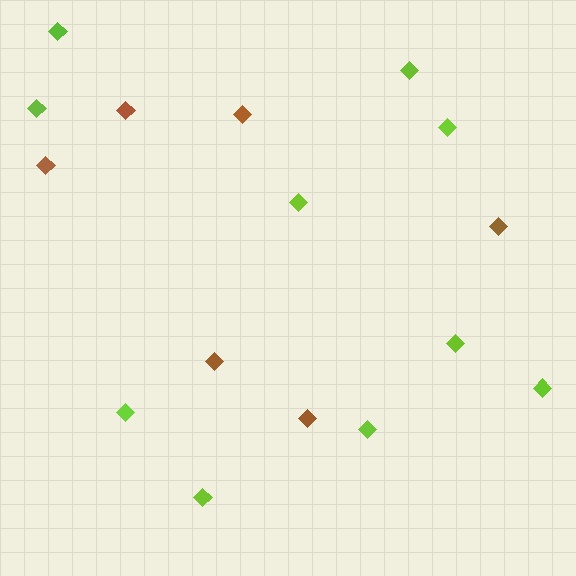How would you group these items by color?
There are 2 groups: one group of lime diamonds (10) and one group of brown diamonds (6).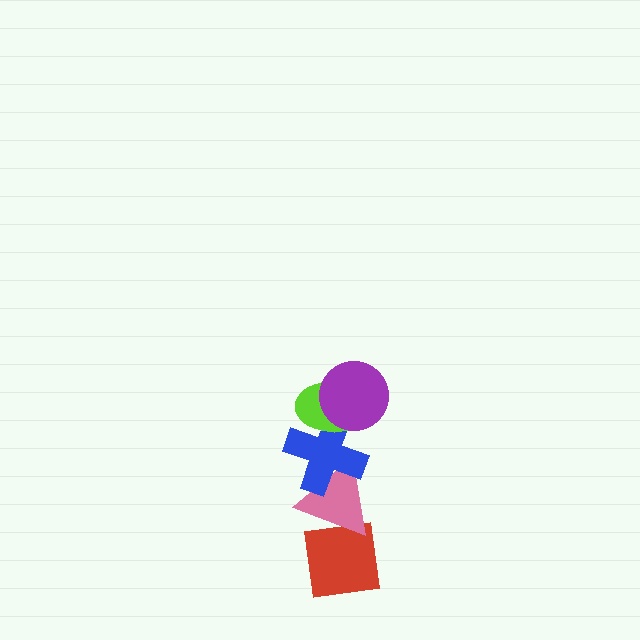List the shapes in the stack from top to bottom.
From top to bottom: the purple circle, the lime ellipse, the blue cross, the pink triangle, the red square.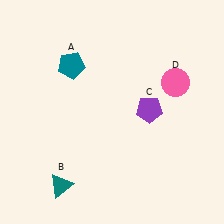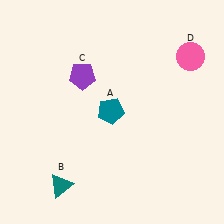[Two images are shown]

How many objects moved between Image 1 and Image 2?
3 objects moved between the two images.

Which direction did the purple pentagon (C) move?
The purple pentagon (C) moved left.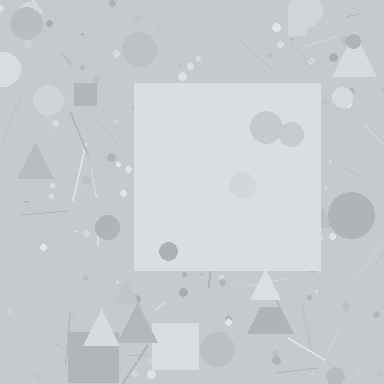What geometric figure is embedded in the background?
A square is embedded in the background.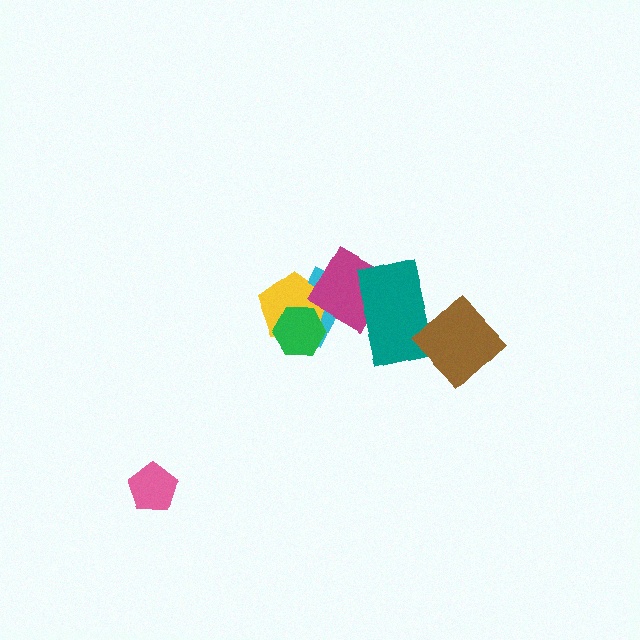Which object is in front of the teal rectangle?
The brown diamond is in front of the teal rectangle.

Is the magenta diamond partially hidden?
Yes, it is partially covered by another shape.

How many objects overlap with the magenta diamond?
3 objects overlap with the magenta diamond.